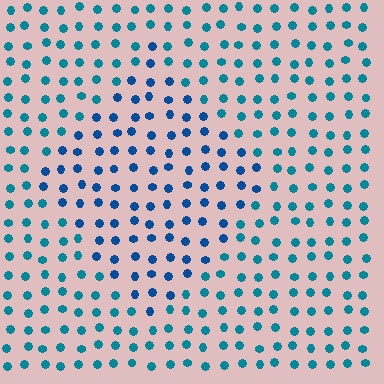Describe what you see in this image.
The image is filled with small teal elements in a uniform arrangement. A diamond-shaped region is visible where the elements are tinted to a slightly different hue, forming a subtle color boundary.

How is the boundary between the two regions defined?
The boundary is defined purely by a slight shift in hue (about 24 degrees). Spacing, size, and orientation are identical on both sides.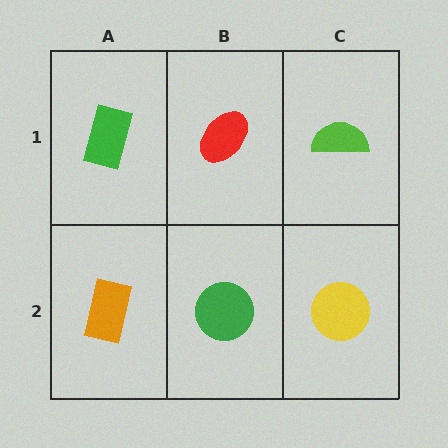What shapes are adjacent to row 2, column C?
A lime semicircle (row 1, column C), a green circle (row 2, column B).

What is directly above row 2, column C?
A lime semicircle.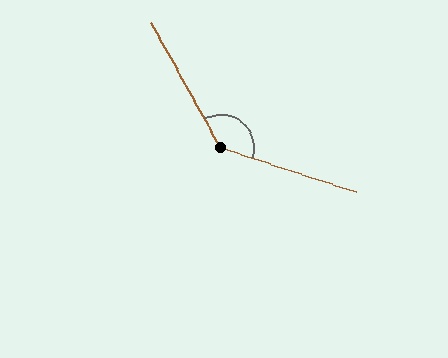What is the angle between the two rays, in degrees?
Approximately 138 degrees.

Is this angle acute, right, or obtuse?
It is obtuse.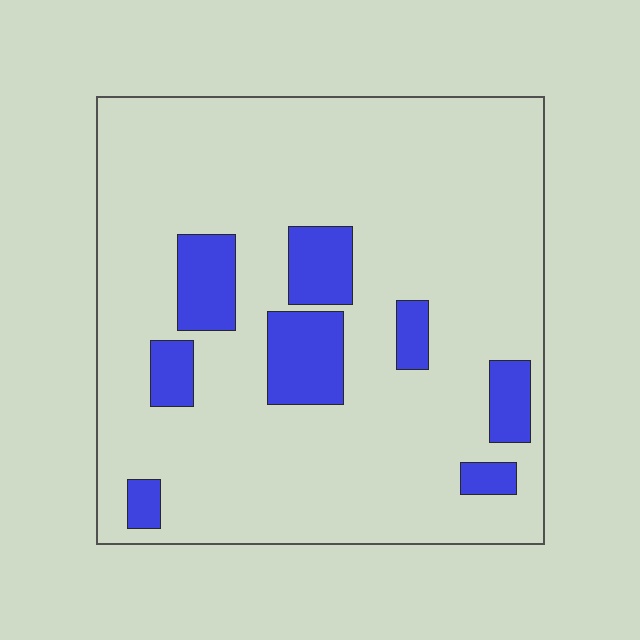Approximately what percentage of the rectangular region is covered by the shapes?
Approximately 15%.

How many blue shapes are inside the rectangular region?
8.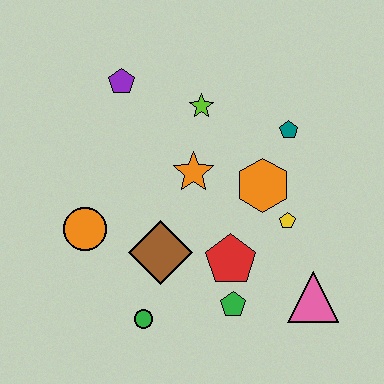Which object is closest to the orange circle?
The brown diamond is closest to the orange circle.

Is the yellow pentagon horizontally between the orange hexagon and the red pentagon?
No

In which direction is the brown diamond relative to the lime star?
The brown diamond is below the lime star.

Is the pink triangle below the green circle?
No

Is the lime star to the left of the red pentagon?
Yes